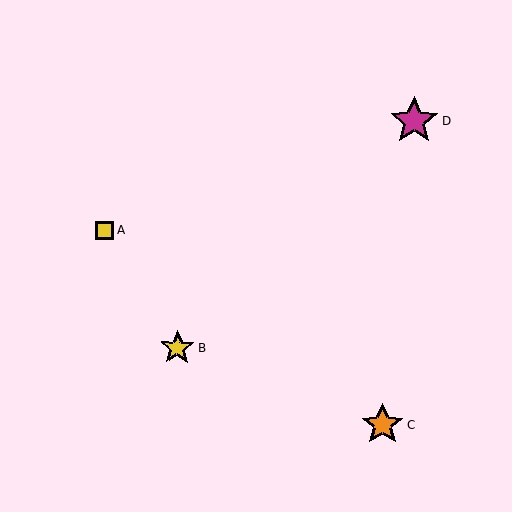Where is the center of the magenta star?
The center of the magenta star is at (414, 121).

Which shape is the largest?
The magenta star (labeled D) is the largest.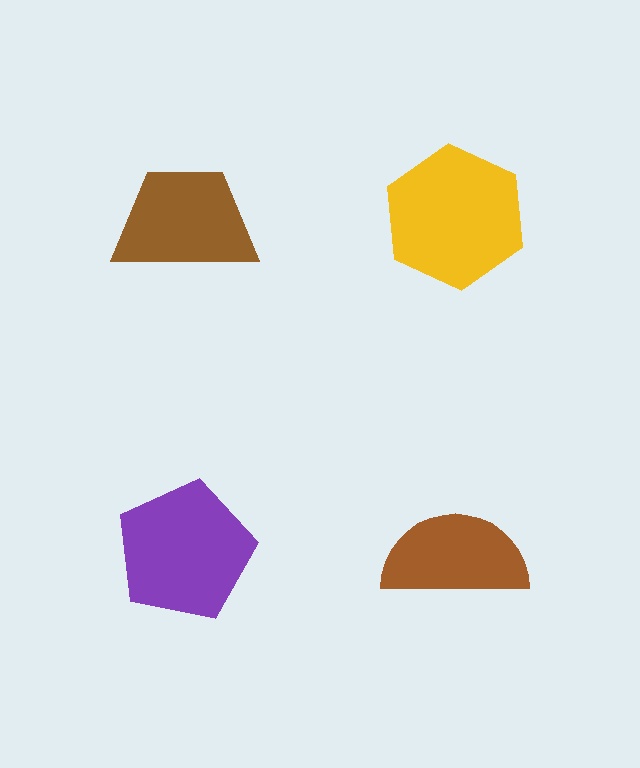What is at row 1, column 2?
A yellow hexagon.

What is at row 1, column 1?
A brown trapezoid.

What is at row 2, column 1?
A purple pentagon.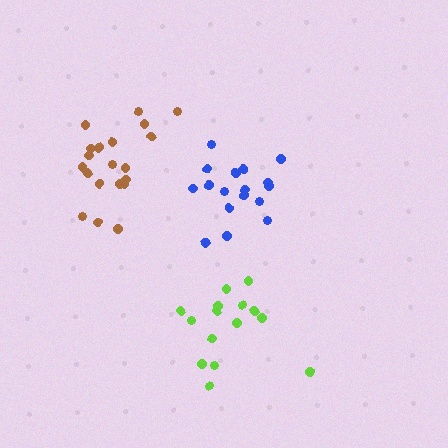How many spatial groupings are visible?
There are 3 spatial groupings.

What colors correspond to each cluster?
The clusters are colored: blue, lime, brown.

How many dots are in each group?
Group 1: 17 dots, Group 2: 15 dots, Group 3: 20 dots (52 total).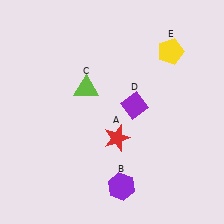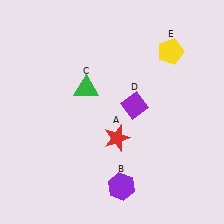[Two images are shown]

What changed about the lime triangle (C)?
In Image 1, C is lime. In Image 2, it changed to green.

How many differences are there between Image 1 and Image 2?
There is 1 difference between the two images.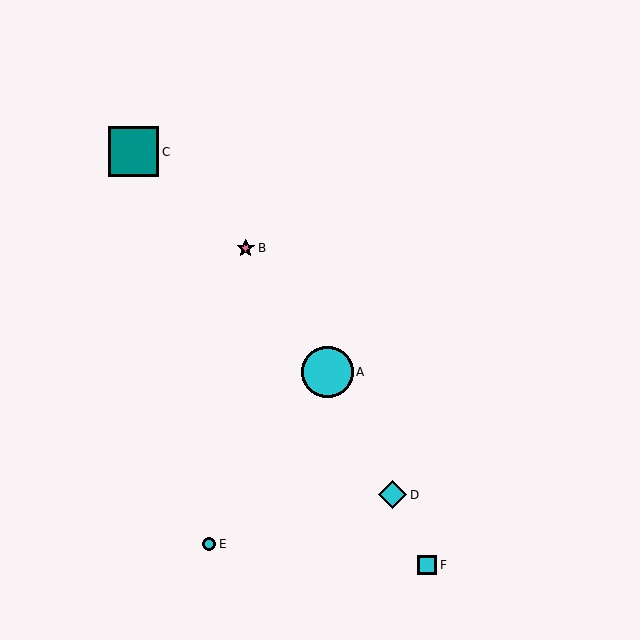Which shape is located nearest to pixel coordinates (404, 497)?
The cyan diamond (labeled D) at (393, 495) is nearest to that location.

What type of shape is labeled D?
Shape D is a cyan diamond.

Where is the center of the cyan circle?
The center of the cyan circle is at (209, 544).